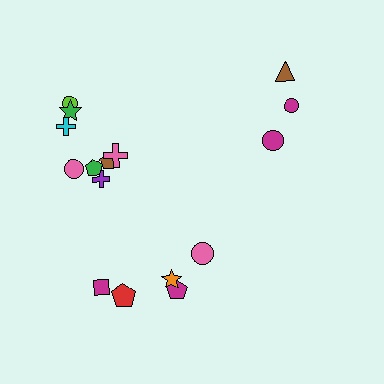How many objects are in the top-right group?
There are 3 objects.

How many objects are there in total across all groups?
There are 16 objects.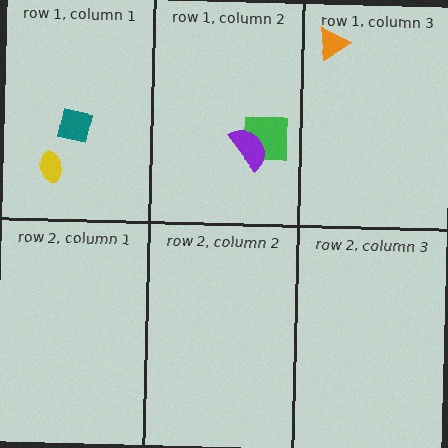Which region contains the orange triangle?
The row 1, column 3 region.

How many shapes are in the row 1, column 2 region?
2.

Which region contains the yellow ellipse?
The row 1, column 1 region.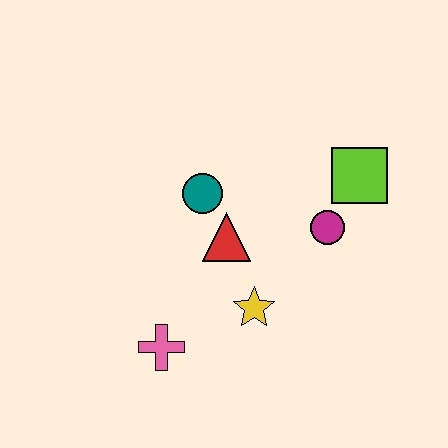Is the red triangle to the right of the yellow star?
No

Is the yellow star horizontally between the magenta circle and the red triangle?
Yes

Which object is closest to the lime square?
The magenta circle is closest to the lime square.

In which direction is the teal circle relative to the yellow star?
The teal circle is above the yellow star.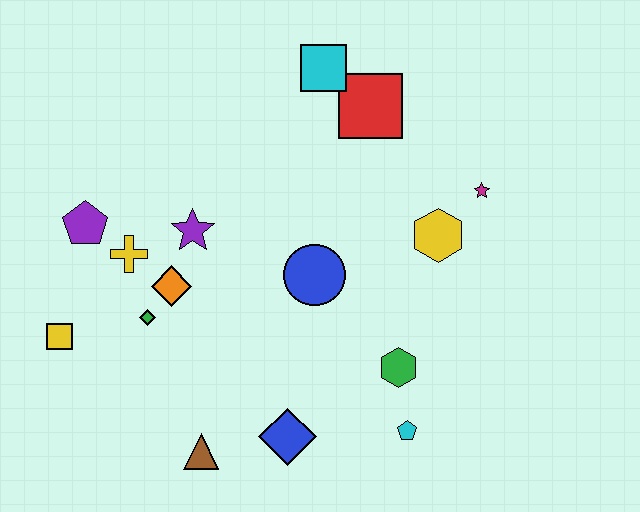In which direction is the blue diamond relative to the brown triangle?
The blue diamond is to the right of the brown triangle.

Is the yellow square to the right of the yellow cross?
No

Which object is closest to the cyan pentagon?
The green hexagon is closest to the cyan pentagon.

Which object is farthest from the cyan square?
The brown triangle is farthest from the cyan square.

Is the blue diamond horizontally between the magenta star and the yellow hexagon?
No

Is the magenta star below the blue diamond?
No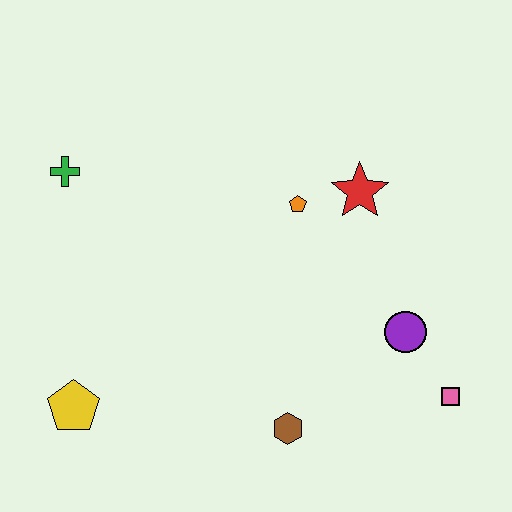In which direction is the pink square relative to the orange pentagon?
The pink square is below the orange pentagon.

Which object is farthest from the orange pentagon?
The yellow pentagon is farthest from the orange pentagon.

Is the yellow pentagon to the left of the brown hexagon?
Yes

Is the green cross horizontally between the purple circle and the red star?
No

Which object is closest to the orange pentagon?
The red star is closest to the orange pentagon.